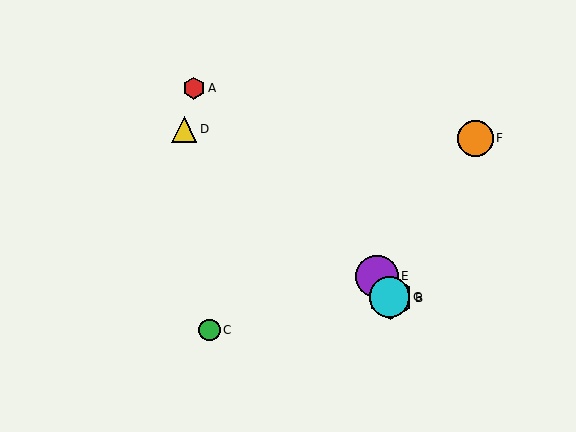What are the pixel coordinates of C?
Object C is at (209, 330).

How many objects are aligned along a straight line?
3 objects (B, E, G) are aligned along a straight line.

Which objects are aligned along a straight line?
Objects B, E, G are aligned along a straight line.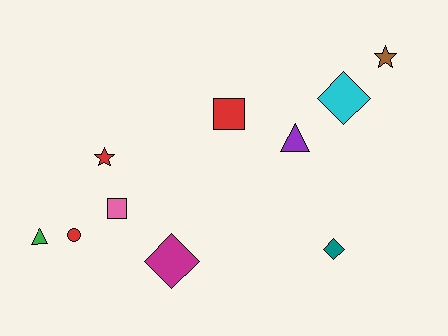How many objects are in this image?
There are 10 objects.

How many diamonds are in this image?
There are 3 diamonds.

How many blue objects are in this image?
There are no blue objects.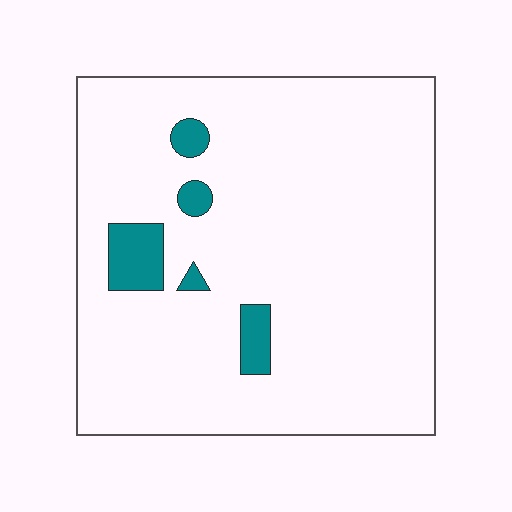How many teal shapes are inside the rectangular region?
5.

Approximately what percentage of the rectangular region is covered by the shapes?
Approximately 5%.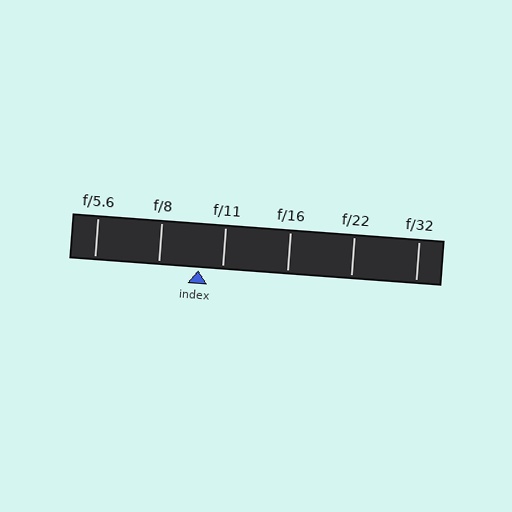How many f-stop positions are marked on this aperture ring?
There are 6 f-stop positions marked.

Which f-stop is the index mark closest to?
The index mark is closest to f/11.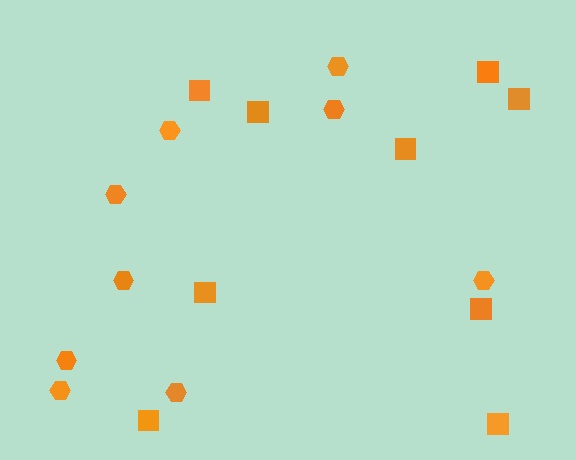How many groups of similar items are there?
There are 2 groups: one group of hexagons (9) and one group of squares (9).